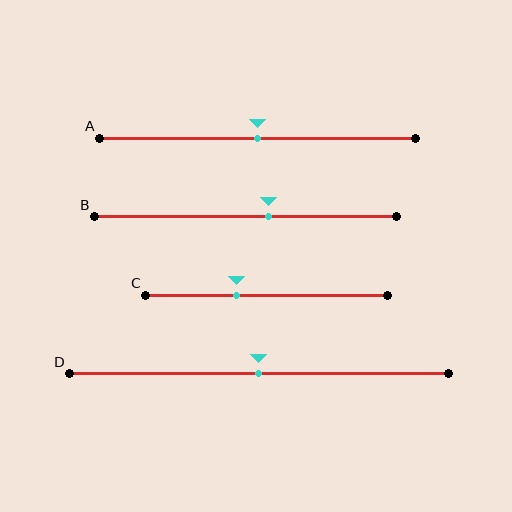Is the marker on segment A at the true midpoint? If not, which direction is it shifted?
Yes, the marker on segment A is at the true midpoint.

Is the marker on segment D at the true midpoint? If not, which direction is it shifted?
Yes, the marker on segment D is at the true midpoint.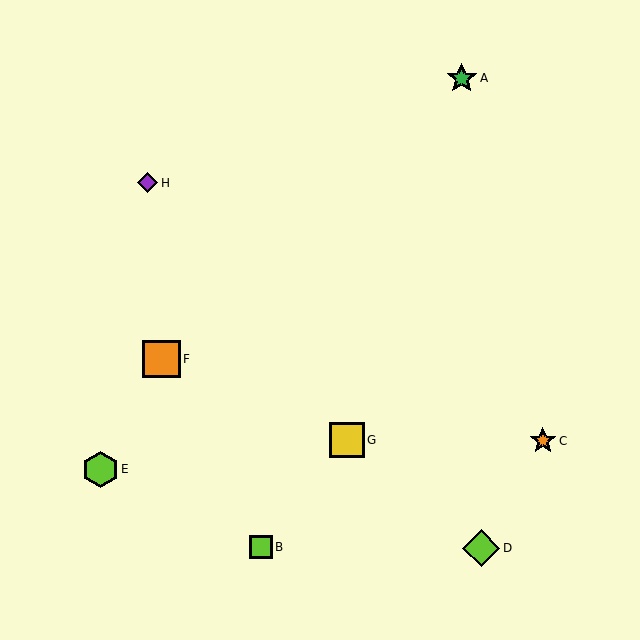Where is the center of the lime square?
The center of the lime square is at (261, 547).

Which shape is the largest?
The orange square (labeled F) is the largest.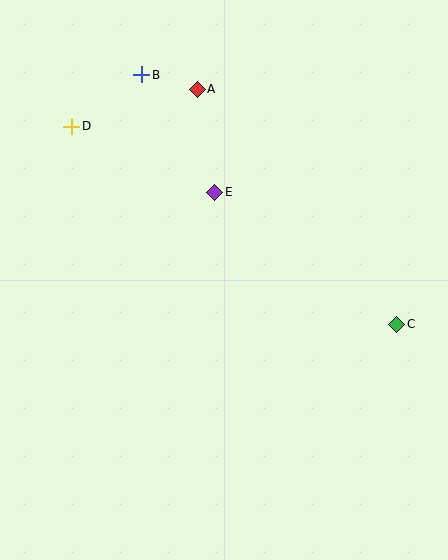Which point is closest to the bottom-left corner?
Point E is closest to the bottom-left corner.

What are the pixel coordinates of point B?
Point B is at (142, 75).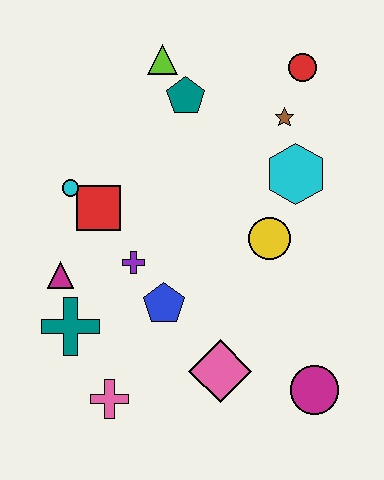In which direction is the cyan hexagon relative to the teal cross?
The cyan hexagon is to the right of the teal cross.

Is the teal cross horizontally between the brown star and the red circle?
No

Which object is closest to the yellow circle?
The cyan hexagon is closest to the yellow circle.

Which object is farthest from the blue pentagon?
The red circle is farthest from the blue pentagon.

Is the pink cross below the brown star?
Yes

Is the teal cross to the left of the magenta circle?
Yes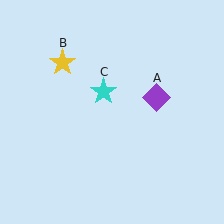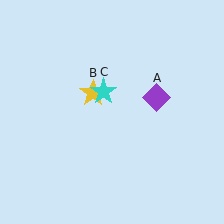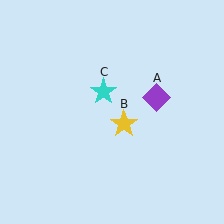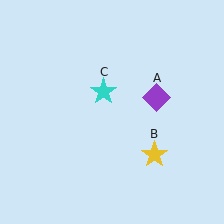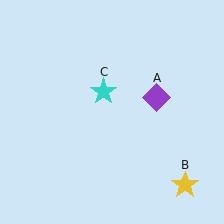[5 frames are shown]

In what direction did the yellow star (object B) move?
The yellow star (object B) moved down and to the right.